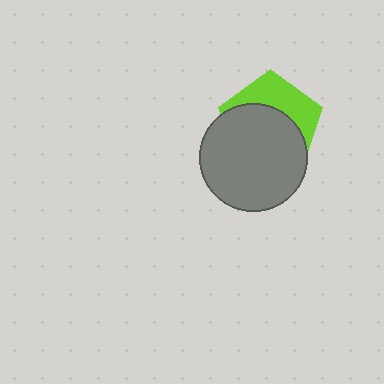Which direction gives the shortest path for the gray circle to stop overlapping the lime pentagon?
Moving down gives the shortest separation.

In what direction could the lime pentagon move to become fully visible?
The lime pentagon could move up. That would shift it out from behind the gray circle entirely.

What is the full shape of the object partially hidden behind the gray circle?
The partially hidden object is a lime pentagon.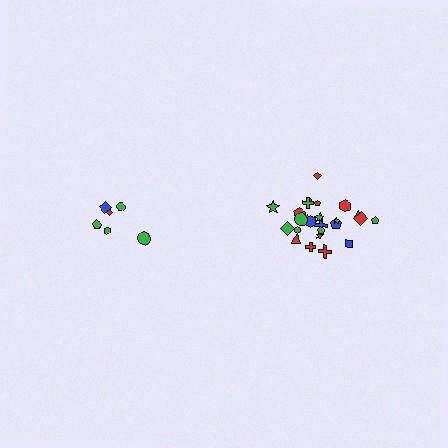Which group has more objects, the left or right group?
The right group.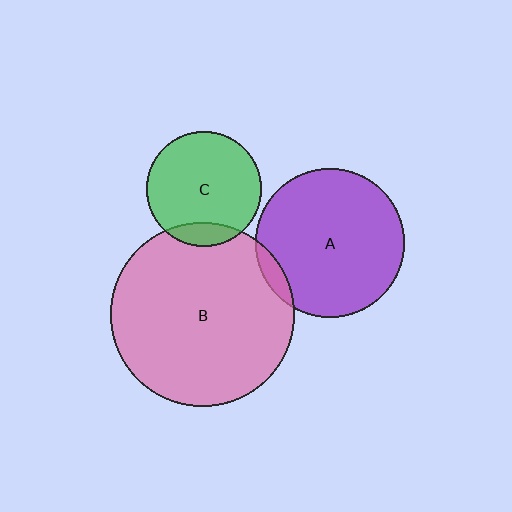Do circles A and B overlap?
Yes.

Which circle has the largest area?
Circle B (pink).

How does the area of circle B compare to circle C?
Approximately 2.6 times.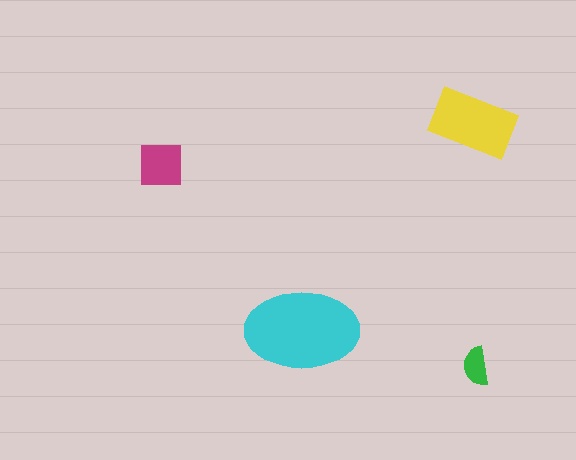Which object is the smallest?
The green semicircle.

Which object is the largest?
The cyan ellipse.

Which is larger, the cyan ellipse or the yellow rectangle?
The cyan ellipse.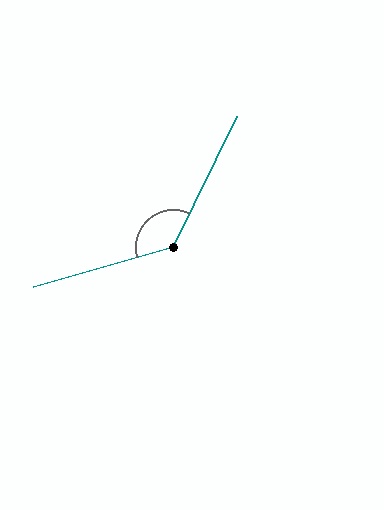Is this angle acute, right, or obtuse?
It is obtuse.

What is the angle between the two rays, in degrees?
Approximately 132 degrees.